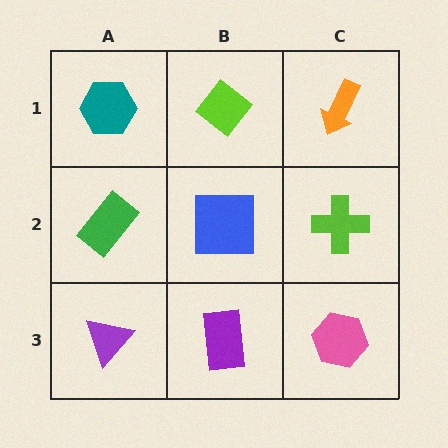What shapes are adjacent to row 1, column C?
A lime cross (row 2, column C), a lime diamond (row 1, column B).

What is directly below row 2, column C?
A pink hexagon.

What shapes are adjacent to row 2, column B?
A lime diamond (row 1, column B), a purple rectangle (row 3, column B), a green rectangle (row 2, column A), a lime cross (row 2, column C).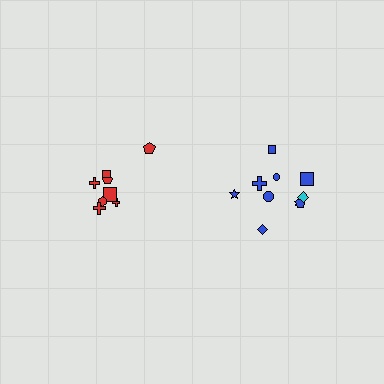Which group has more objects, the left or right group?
The right group.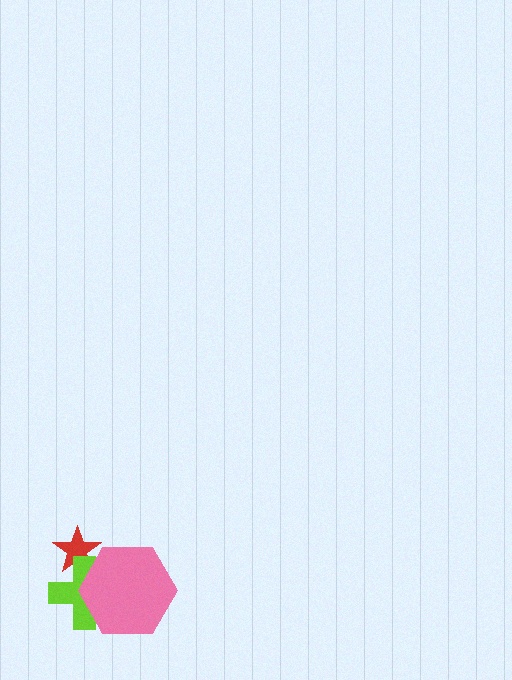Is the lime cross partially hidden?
Yes, it is partially covered by another shape.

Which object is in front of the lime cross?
The pink hexagon is in front of the lime cross.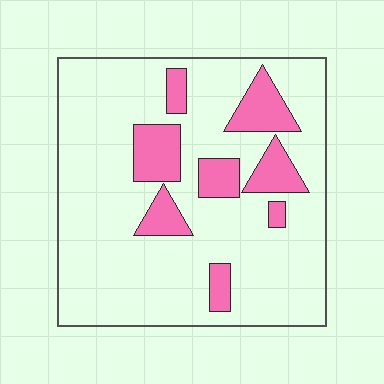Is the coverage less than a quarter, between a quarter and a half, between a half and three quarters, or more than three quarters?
Less than a quarter.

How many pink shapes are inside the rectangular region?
8.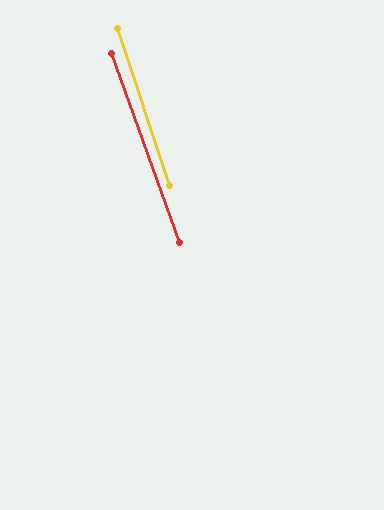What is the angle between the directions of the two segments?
Approximately 1 degree.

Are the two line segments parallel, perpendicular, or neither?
Parallel — their directions differ by only 1.3°.